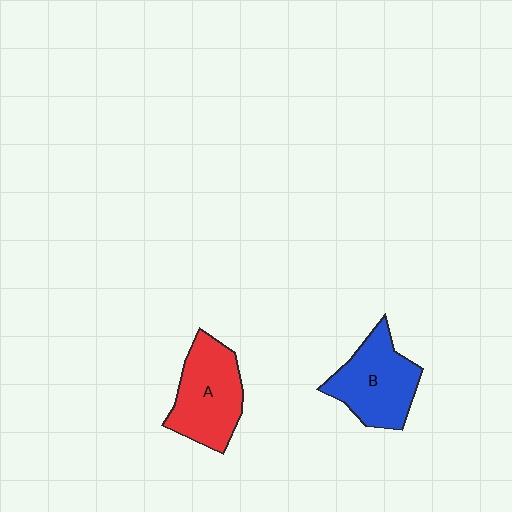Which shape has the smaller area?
Shape B (blue).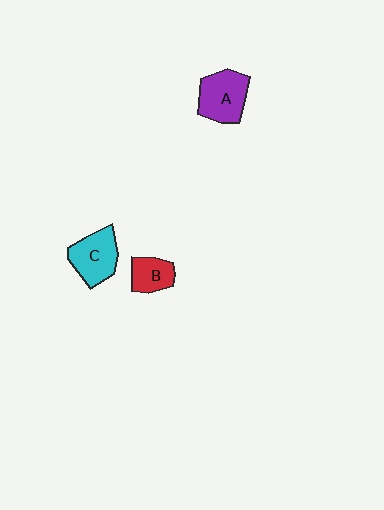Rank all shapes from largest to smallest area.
From largest to smallest: A (purple), C (cyan), B (red).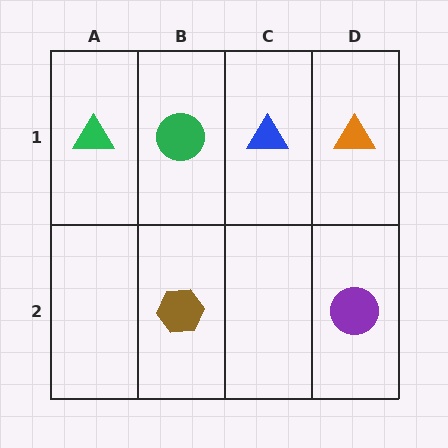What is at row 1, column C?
A blue triangle.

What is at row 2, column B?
A brown hexagon.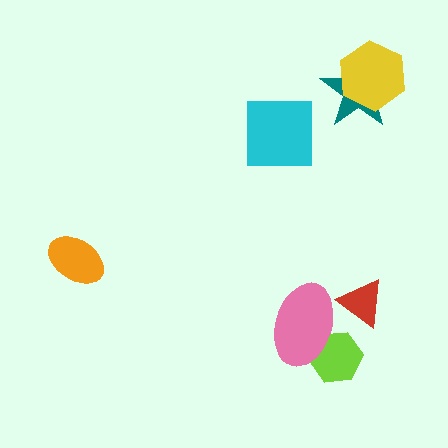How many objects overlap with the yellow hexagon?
1 object overlaps with the yellow hexagon.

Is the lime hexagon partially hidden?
Yes, it is partially covered by another shape.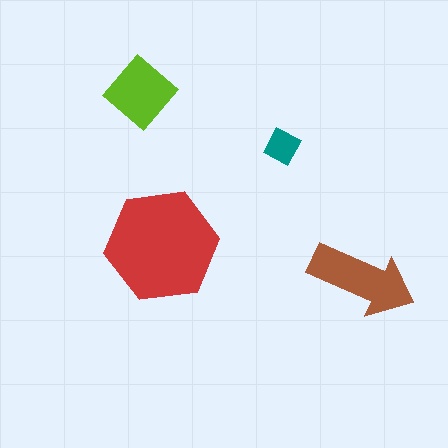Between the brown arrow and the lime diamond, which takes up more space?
The brown arrow.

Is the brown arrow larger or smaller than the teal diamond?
Larger.